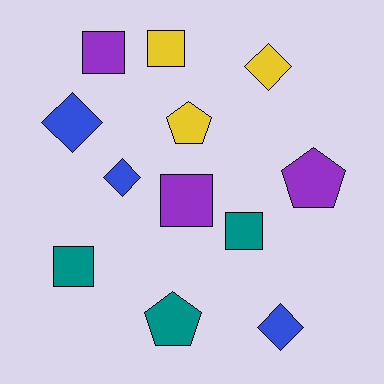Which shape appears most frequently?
Square, with 5 objects.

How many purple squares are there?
There are 2 purple squares.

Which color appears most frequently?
Purple, with 3 objects.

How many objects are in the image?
There are 12 objects.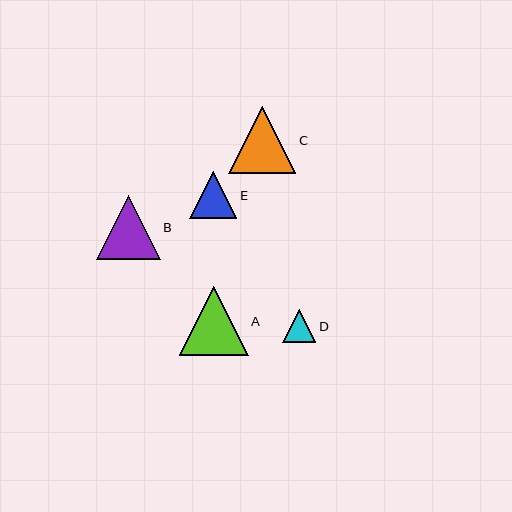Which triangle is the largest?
Triangle A is the largest with a size of approximately 69 pixels.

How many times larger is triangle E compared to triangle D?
Triangle E is approximately 1.4 times the size of triangle D.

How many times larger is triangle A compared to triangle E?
Triangle A is approximately 1.5 times the size of triangle E.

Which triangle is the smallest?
Triangle D is the smallest with a size of approximately 33 pixels.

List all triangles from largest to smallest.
From largest to smallest: A, C, B, E, D.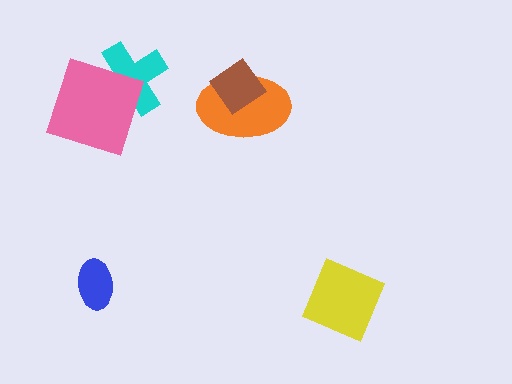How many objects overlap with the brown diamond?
1 object overlaps with the brown diamond.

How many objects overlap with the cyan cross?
1 object overlaps with the cyan cross.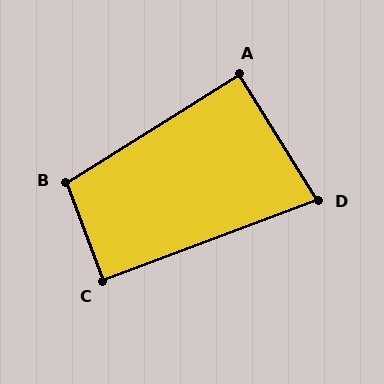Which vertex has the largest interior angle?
B, at approximately 102 degrees.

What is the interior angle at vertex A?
Approximately 90 degrees (approximately right).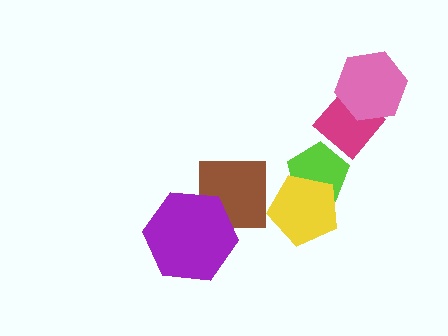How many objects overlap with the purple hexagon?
1 object overlaps with the purple hexagon.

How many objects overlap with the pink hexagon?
1 object overlaps with the pink hexagon.